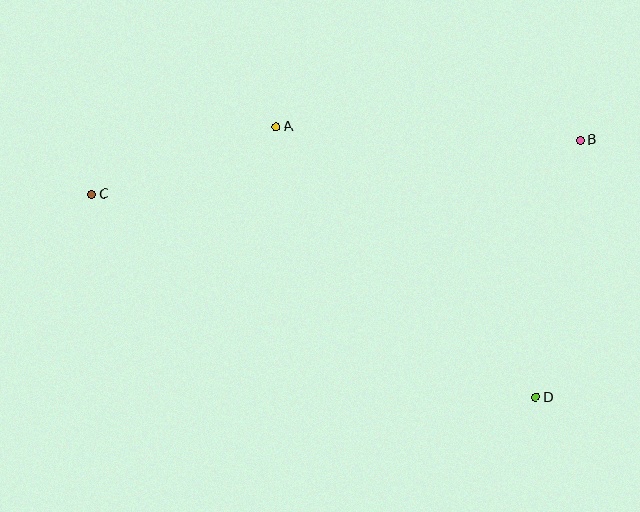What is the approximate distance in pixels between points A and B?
The distance between A and B is approximately 304 pixels.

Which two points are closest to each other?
Points A and C are closest to each other.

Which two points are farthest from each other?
Points B and C are farthest from each other.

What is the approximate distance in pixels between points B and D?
The distance between B and D is approximately 261 pixels.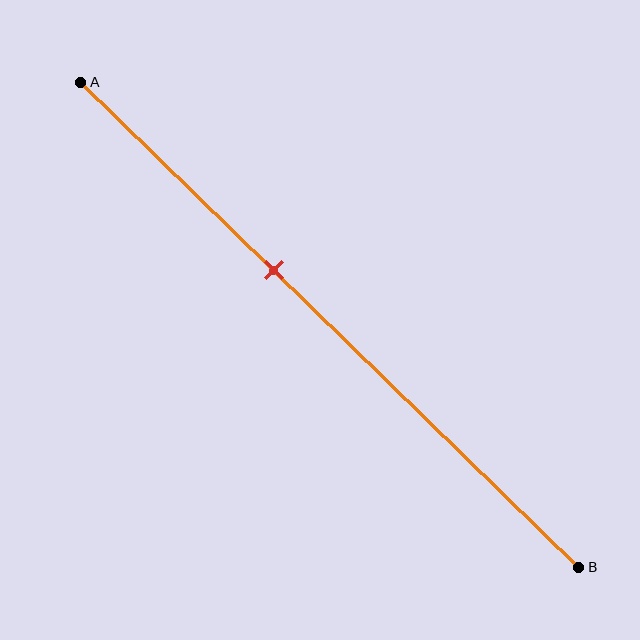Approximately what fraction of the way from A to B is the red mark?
The red mark is approximately 40% of the way from A to B.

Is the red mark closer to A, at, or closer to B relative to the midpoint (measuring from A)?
The red mark is closer to point A than the midpoint of segment AB.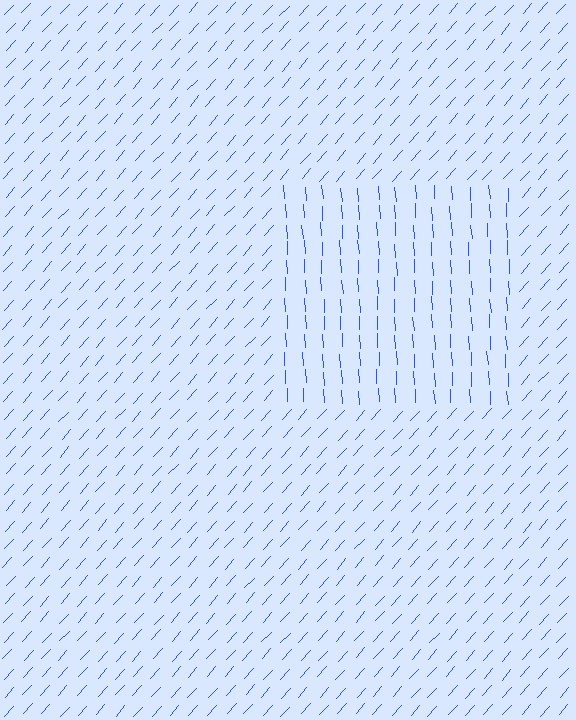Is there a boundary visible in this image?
Yes, there is a texture boundary formed by a change in line orientation.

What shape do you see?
I see a rectangle.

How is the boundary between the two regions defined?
The boundary is defined purely by a change in line orientation (approximately 45 degrees difference). All lines are the same color and thickness.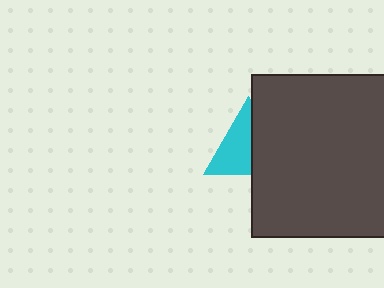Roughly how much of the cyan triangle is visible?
About half of it is visible (roughly 56%).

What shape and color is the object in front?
The object in front is a dark gray square.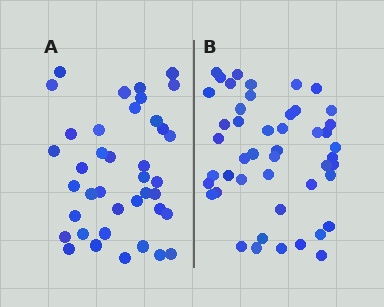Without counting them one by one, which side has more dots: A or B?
Region B (the right region) has more dots.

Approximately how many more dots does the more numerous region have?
Region B has roughly 8 or so more dots than region A.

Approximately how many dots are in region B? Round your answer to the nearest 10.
About 50 dots. (The exact count is 47, which rounds to 50.)